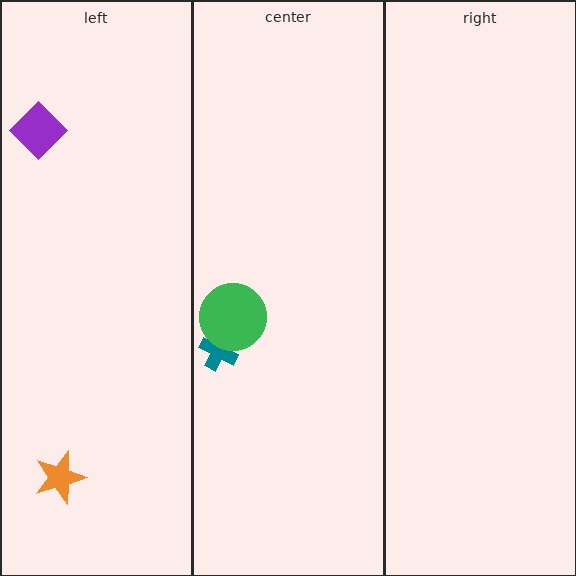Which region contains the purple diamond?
The left region.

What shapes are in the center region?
The teal cross, the green circle.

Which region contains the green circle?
The center region.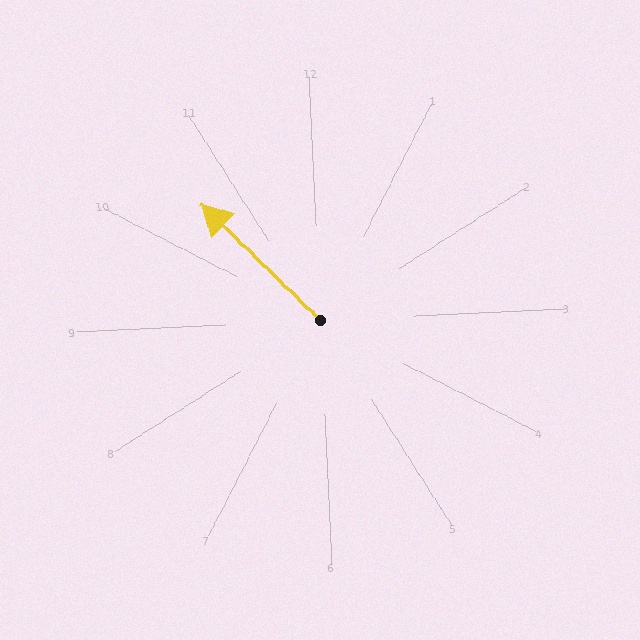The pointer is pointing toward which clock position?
Roughly 11 o'clock.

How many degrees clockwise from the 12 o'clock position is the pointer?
Approximately 317 degrees.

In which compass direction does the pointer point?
Northwest.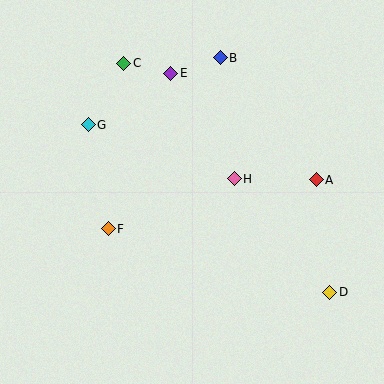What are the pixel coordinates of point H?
Point H is at (234, 179).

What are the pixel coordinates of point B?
Point B is at (220, 58).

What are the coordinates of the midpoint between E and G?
The midpoint between E and G is at (130, 99).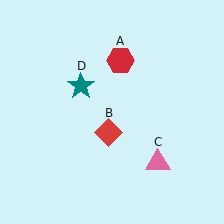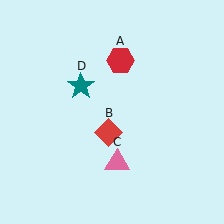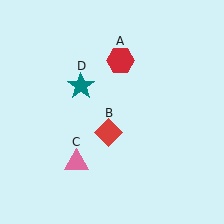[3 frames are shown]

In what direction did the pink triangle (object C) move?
The pink triangle (object C) moved left.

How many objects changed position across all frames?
1 object changed position: pink triangle (object C).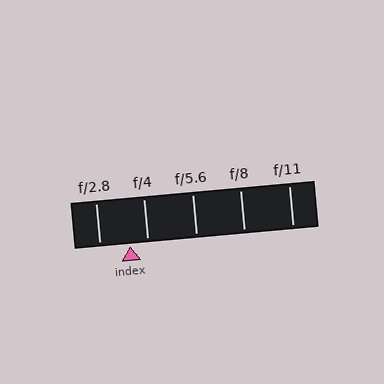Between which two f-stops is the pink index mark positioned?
The index mark is between f/2.8 and f/4.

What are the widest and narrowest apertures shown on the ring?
The widest aperture shown is f/2.8 and the narrowest is f/11.